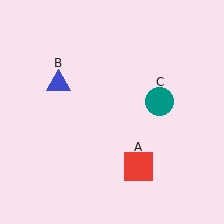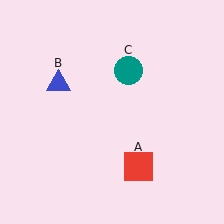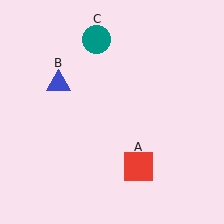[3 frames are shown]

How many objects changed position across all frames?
1 object changed position: teal circle (object C).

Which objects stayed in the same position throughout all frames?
Red square (object A) and blue triangle (object B) remained stationary.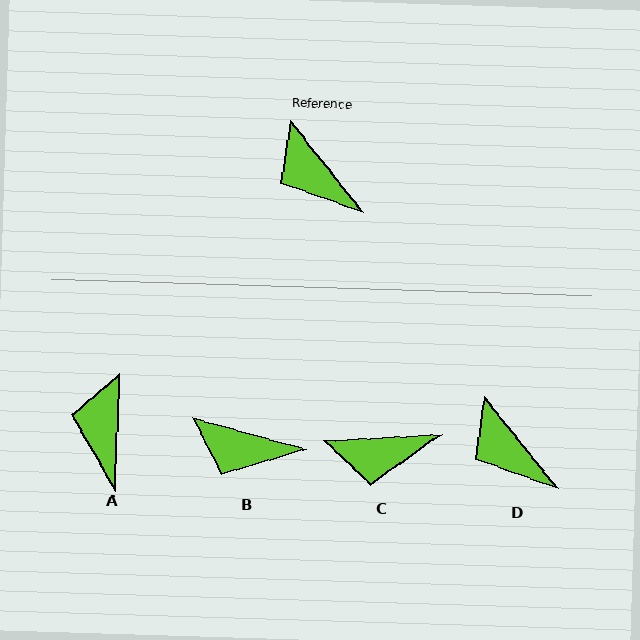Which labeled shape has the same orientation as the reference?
D.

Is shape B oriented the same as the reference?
No, it is off by about 36 degrees.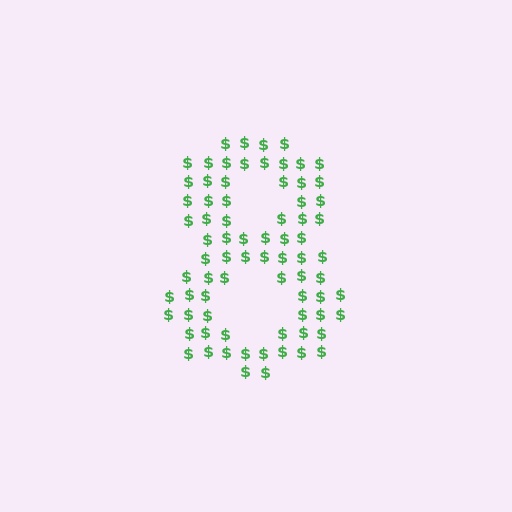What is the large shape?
The large shape is the digit 8.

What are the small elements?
The small elements are dollar signs.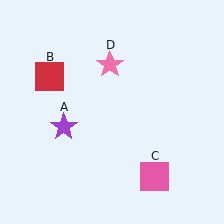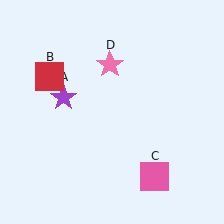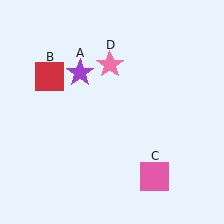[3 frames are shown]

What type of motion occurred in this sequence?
The purple star (object A) rotated clockwise around the center of the scene.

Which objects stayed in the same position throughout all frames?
Red square (object B) and pink square (object C) and pink star (object D) remained stationary.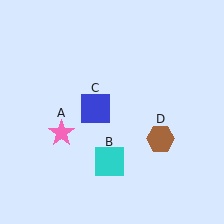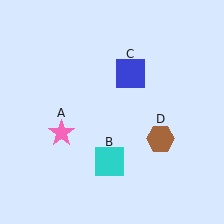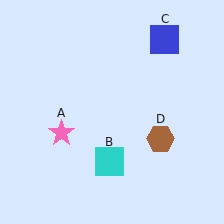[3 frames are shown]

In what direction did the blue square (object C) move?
The blue square (object C) moved up and to the right.